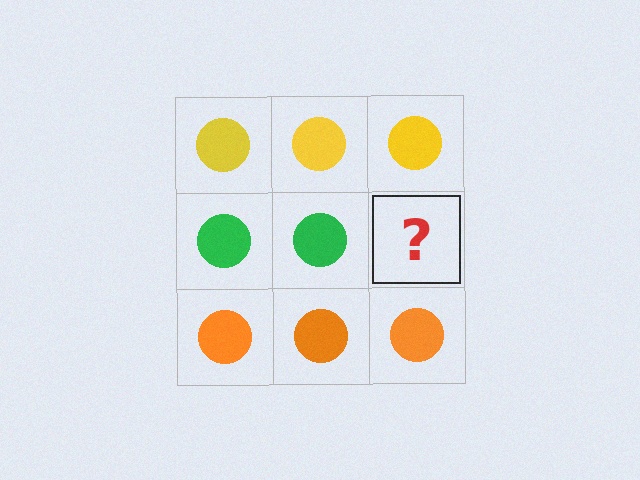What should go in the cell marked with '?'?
The missing cell should contain a green circle.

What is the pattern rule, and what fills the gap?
The rule is that each row has a consistent color. The gap should be filled with a green circle.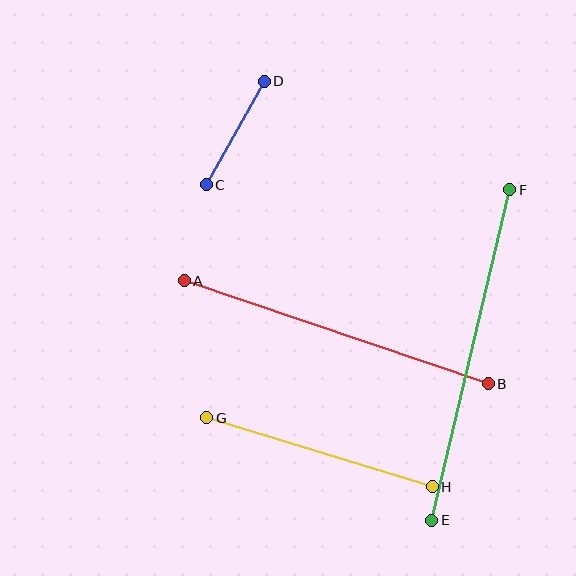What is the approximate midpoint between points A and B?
The midpoint is at approximately (336, 332) pixels.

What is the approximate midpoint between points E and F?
The midpoint is at approximately (471, 355) pixels.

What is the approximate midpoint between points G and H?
The midpoint is at approximately (320, 452) pixels.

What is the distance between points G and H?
The distance is approximately 236 pixels.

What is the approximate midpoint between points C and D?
The midpoint is at approximately (235, 133) pixels.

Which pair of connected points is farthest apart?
Points E and F are farthest apart.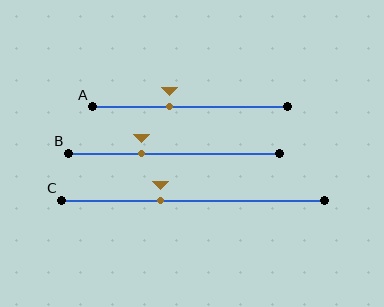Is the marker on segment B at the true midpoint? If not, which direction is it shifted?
No, the marker on segment B is shifted to the left by about 15% of the segment length.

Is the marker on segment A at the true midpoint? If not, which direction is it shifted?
No, the marker on segment A is shifted to the left by about 11% of the segment length.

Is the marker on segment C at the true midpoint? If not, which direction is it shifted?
No, the marker on segment C is shifted to the left by about 12% of the segment length.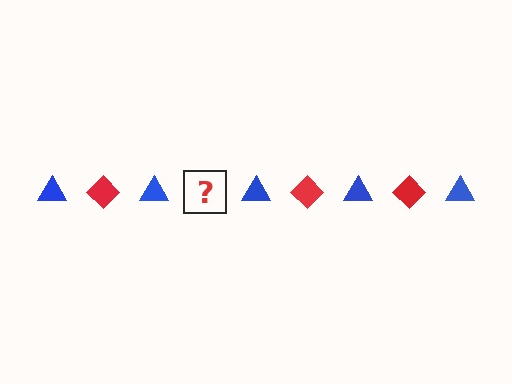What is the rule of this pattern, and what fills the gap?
The rule is that the pattern alternates between blue triangle and red diamond. The gap should be filled with a red diamond.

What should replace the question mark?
The question mark should be replaced with a red diamond.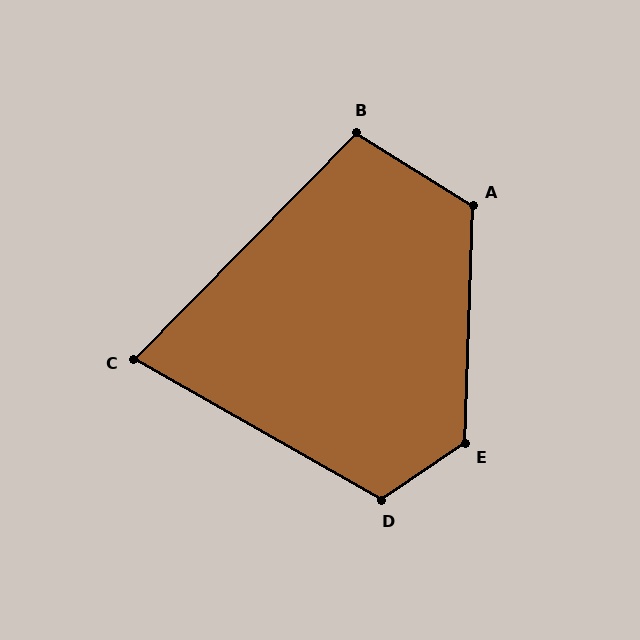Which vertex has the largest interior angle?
E, at approximately 126 degrees.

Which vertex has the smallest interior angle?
C, at approximately 75 degrees.